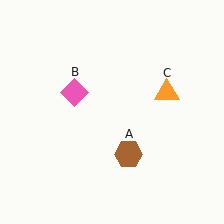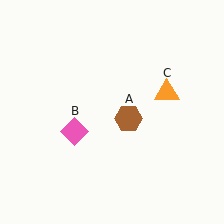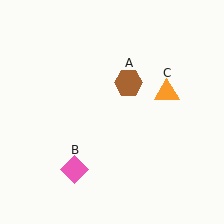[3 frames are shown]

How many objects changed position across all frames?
2 objects changed position: brown hexagon (object A), pink diamond (object B).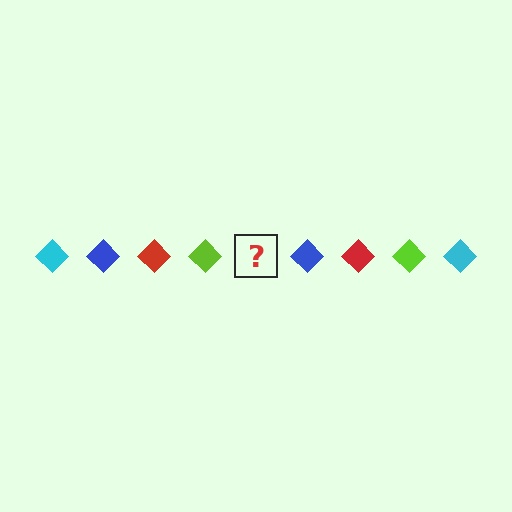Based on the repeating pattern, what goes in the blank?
The blank should be a cyan diamond.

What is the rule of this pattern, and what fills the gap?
The rule is that the pattern cycles through cyan, blue, red, lime diamonds. The gap should be filled with a cyan diamond.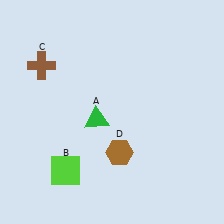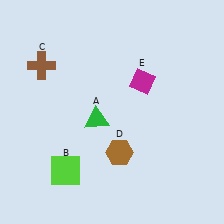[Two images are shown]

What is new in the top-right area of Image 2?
A magenta diamond (E) was added in the top-right area of Image 2.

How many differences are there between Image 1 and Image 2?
There is 1 difference between the two images.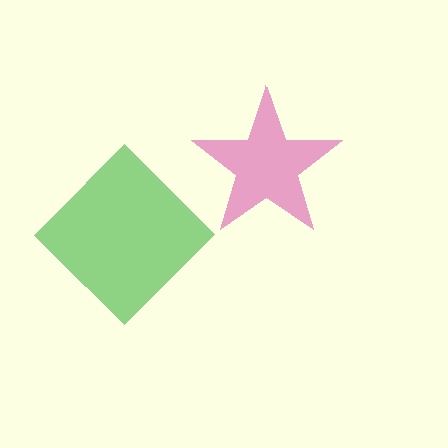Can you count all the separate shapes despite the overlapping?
Yes, there are 2 separate shapes.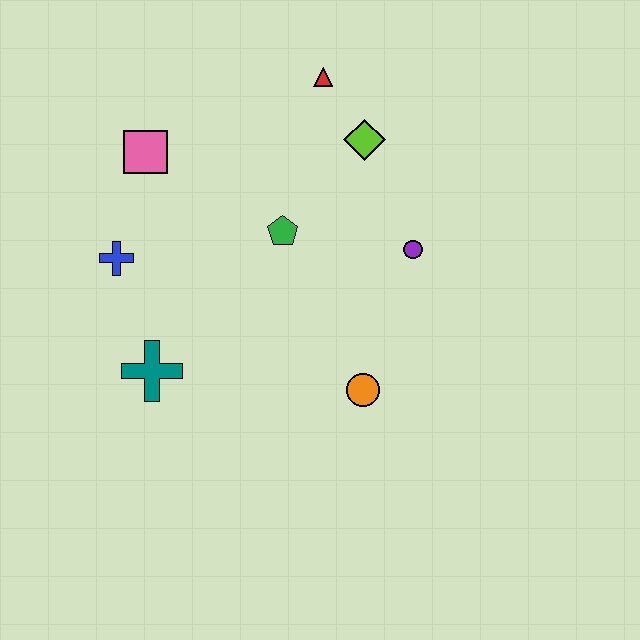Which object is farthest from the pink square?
The orange circle is farthest from the pink square.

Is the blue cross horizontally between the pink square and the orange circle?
No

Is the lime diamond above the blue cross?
Yes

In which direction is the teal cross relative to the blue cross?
The teal cross is below the blue cross.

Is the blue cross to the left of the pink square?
Yes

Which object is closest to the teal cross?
The blue cross is closest to the teal cross.